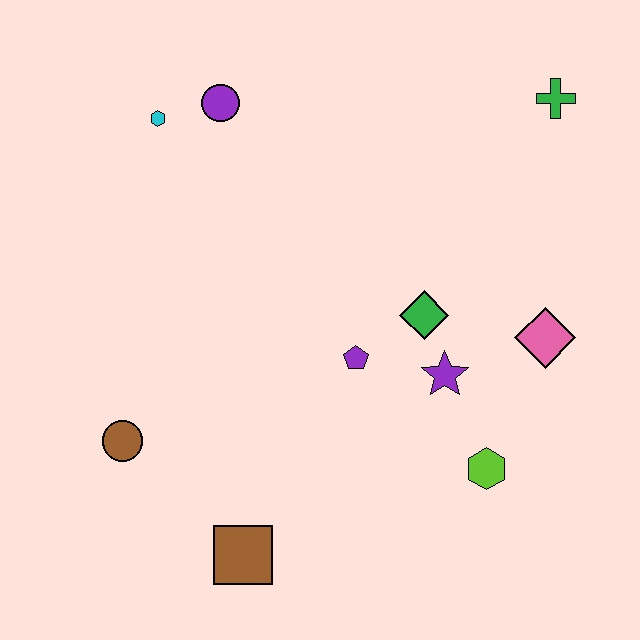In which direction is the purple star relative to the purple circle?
The purple star is below the purple circle.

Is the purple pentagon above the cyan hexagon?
No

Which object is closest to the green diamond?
The purple star is closest to the green diamond.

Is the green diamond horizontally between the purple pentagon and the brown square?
No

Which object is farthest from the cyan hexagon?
The lime hexagon is farthest from the cyan hexagon.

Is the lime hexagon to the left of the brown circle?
No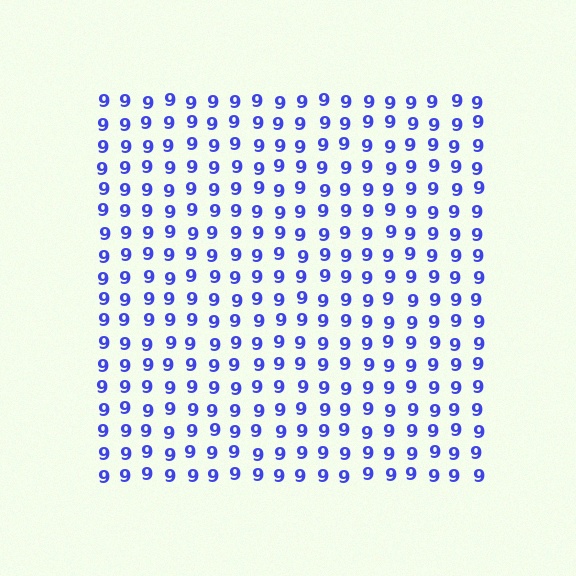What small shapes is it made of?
It is made of small digit 9's.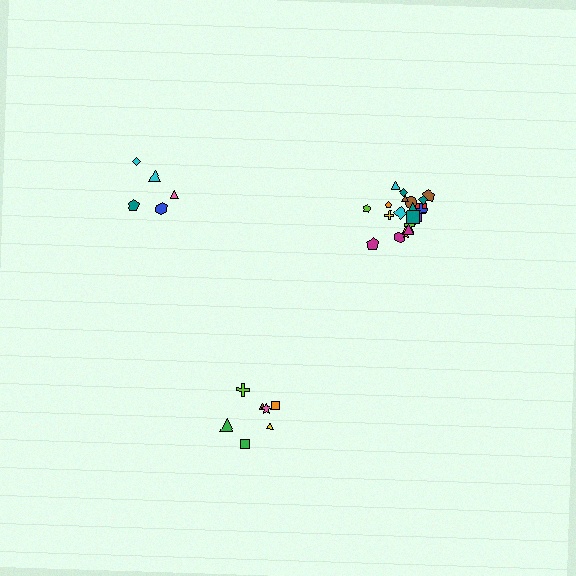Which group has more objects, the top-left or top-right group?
The top-right group.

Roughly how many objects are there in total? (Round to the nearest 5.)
Roughly 35 objects in total.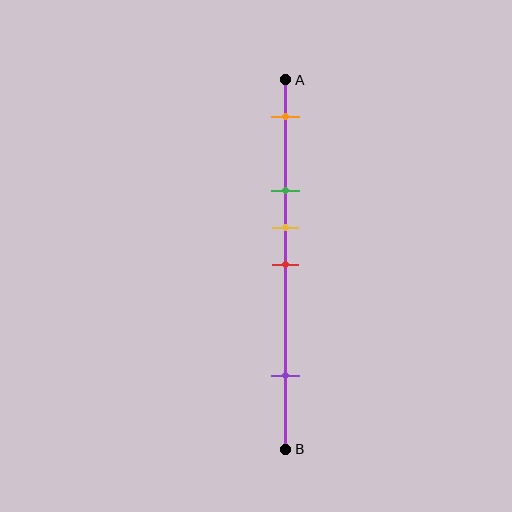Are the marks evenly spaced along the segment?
No, the marks are not evenly spaced.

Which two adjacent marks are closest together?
The yellow and red marks are the closest adjacent pair.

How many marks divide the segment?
There are 5 marks dividing the segment.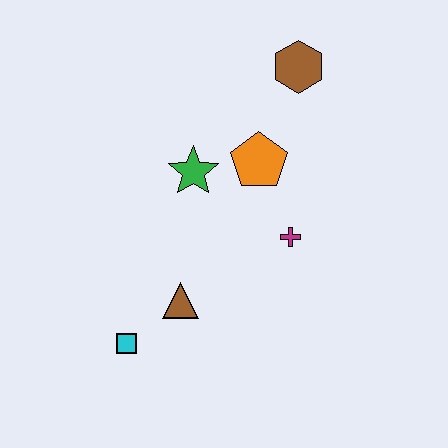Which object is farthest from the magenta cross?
The cyan square is farthest from the magenta cross.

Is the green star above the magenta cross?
Yes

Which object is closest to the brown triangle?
The cyan square is closest to the brown triangle.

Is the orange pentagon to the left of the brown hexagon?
Yes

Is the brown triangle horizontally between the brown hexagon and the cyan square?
Yes